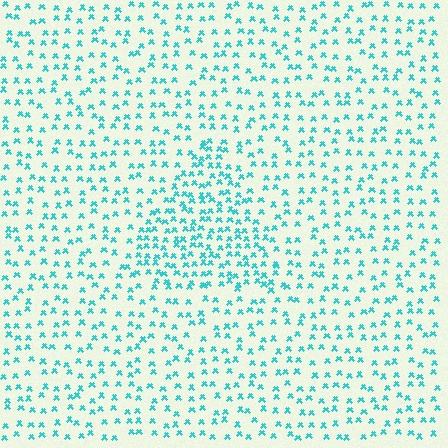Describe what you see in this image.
The image contains small cyan elements arranged at two different densities. A triangle-shaped region is visible where the elements are more densely packed than the surrounding area.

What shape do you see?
I see a triangle.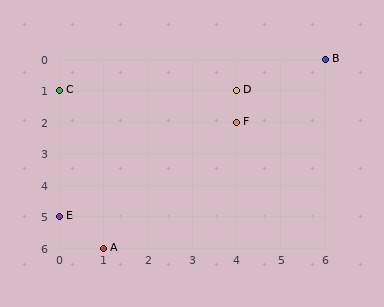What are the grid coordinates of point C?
Point C is at grid coordinates (0, 1).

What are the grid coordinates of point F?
Point F is at grid coordinates (4, 2).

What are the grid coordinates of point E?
Point E is at grid coordinates (0, 5).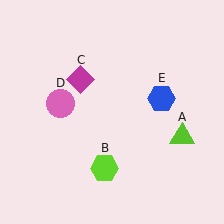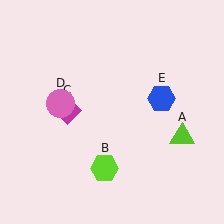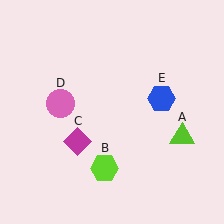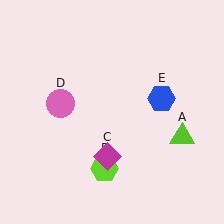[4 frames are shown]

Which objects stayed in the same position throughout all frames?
Lime triangle (object A) and lime hexagon (object B) and pink circle (object D) and blue hexagon (object E) remained stationary.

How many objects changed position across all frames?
1 object changed position: magenta diamond (object C).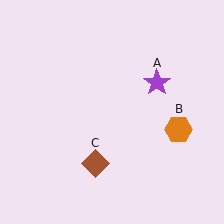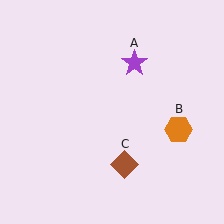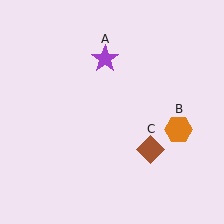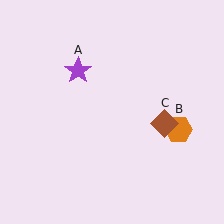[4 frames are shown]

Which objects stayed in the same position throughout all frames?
Orange hexagon (object B) remained stationary.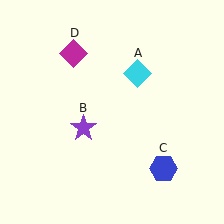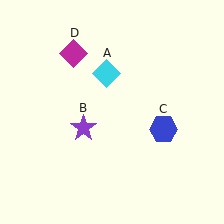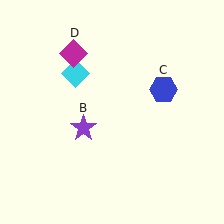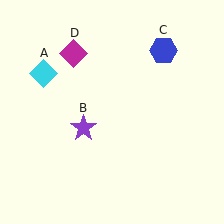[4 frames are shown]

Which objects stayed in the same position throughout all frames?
Purple star (object B) and magenta diamond (object D) remained stationary.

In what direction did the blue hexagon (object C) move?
The blue hexagon (object C) moved up.